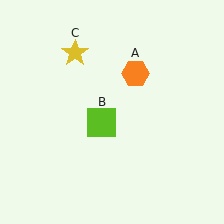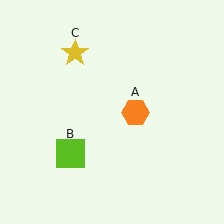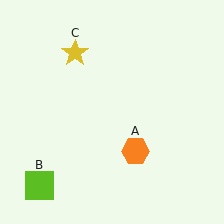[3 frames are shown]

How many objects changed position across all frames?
2 objects changed position: orange hexagon (object A), lime square (object B).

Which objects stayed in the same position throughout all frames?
Yellow star (object C) remained stationary.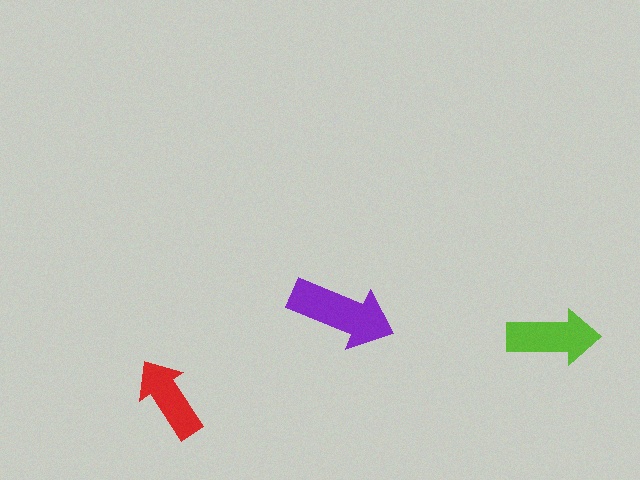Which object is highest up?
The purple arrow is topmost.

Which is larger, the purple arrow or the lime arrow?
The purple one.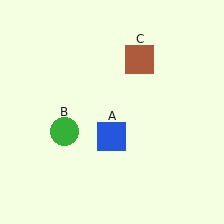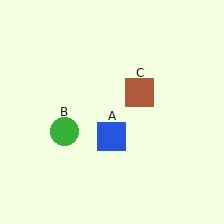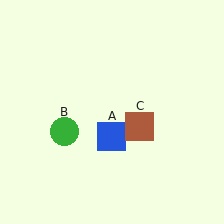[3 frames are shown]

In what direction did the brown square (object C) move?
The brown square (object C) moved down.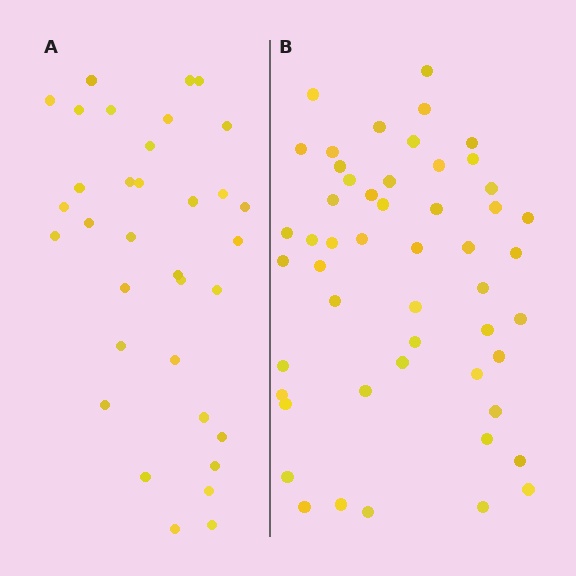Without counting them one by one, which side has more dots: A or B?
Region B (the right region) has more dots.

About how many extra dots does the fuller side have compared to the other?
Region B has approximately 15 more dots than region A.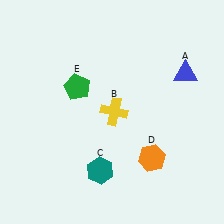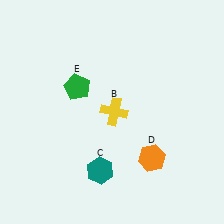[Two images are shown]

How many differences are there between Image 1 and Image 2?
There is 1 difference between the two images.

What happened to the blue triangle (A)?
The blue triangle (A) was removed in Image 2. It was in the top-right area of Image 1.